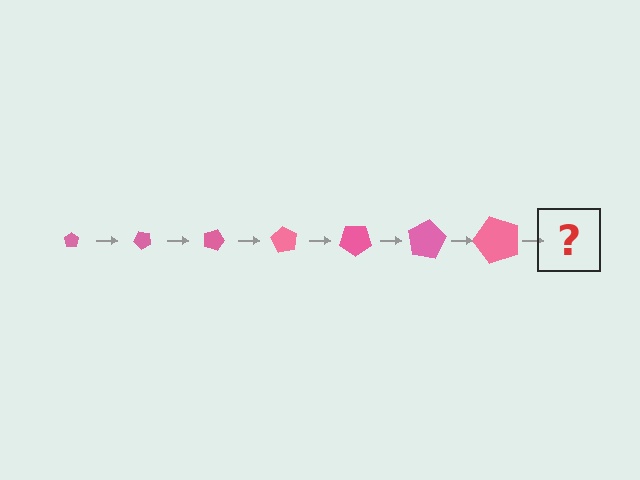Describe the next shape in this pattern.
It should be a pentagon, larger than the previous one and rotated 315 degrees from the start.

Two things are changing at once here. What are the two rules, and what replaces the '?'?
The two rules are that the pentagon grows larger each step and it rotates 45 degrees each step. The '?' should be a pentagon, larger than the previous one and rotated 315 degrees from the start.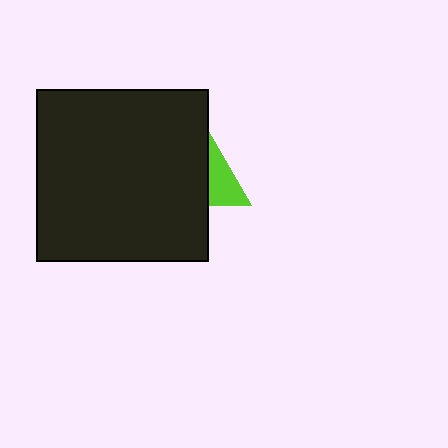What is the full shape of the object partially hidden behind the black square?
The partially hidden object is a lime triangle.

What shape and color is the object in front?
The object in front is a black square.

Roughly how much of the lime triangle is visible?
About half of it is visible (roughly 46%).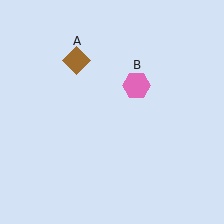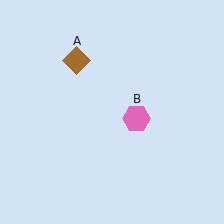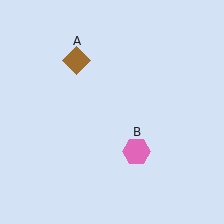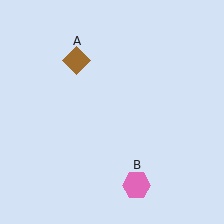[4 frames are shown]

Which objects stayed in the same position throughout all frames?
Brown diamond (object A) remained stationary.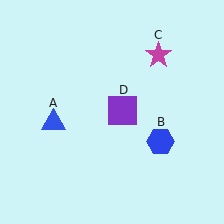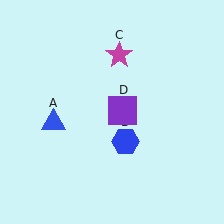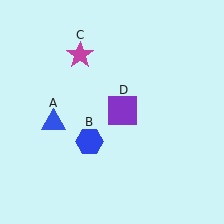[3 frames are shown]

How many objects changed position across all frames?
2 objects changed position: blue hexagon (object B), magenta star (object C).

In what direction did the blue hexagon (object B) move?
The blue hexagon (object B) moved left.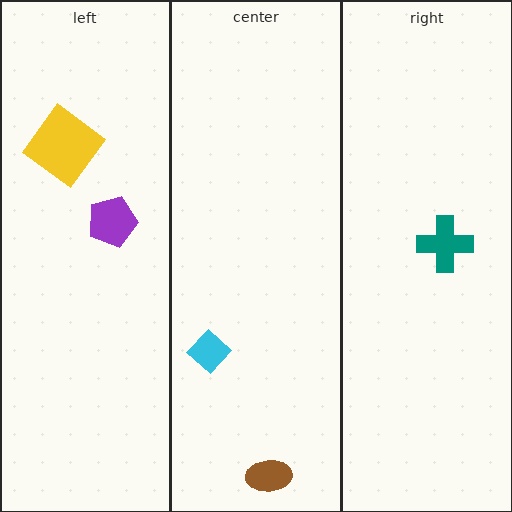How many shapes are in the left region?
2.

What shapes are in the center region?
The brown ellipse, the cyan diamond.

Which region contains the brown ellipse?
The center region.